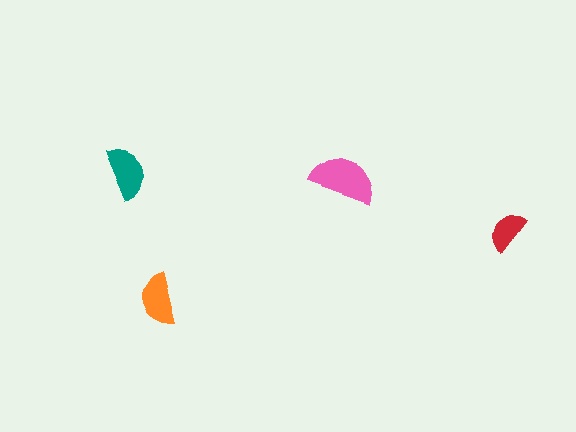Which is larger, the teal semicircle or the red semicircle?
The teal one.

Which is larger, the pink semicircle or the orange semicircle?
The pink one.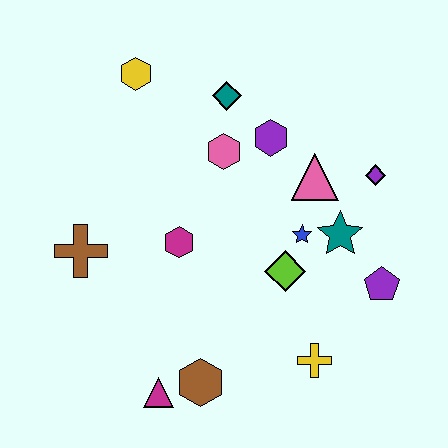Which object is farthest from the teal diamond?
The magenta triangle is farthest from the teal diamond.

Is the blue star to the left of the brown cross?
No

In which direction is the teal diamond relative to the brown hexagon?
The teal diamond is above the brown hexagon.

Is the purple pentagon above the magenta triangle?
Yes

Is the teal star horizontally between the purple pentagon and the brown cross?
Yes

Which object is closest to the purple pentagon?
The teal star is closest to the purple pentagon.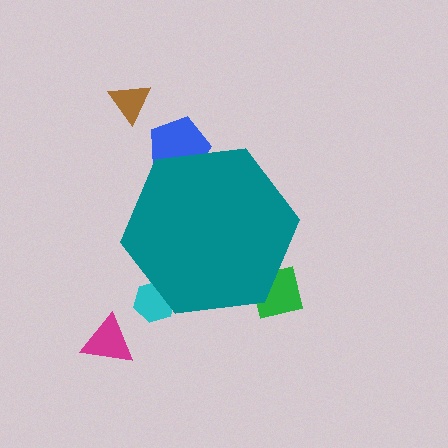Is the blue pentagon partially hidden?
Yes, the blue pentagon is partially hidden behind the teal hexagon.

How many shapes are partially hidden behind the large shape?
3 shapes are partially hidden.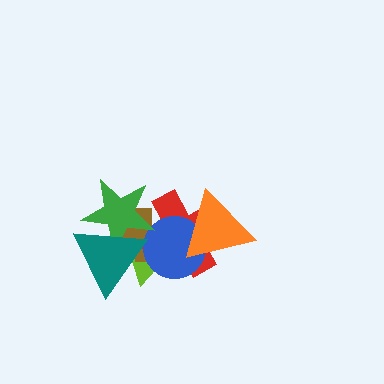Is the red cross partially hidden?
Yes, it is partially covered by another shape.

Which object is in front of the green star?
The teal triangle is in front of the green star.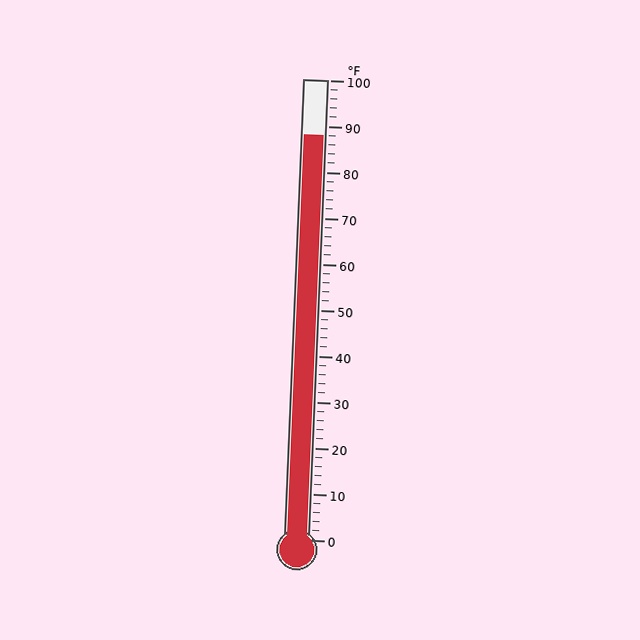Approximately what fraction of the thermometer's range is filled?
The thermometer is filled to approximately 90% of its range.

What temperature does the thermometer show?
The thermometer shows approximately 88°F.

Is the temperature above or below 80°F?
The temperature is above 80°F.